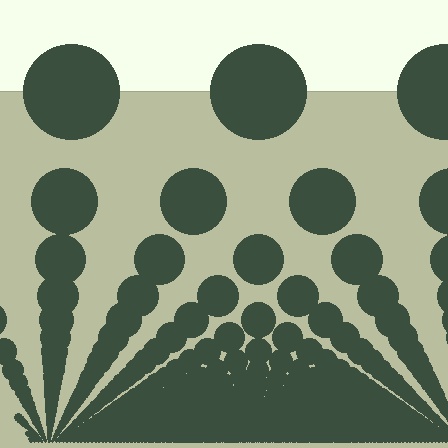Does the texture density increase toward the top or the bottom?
Density increases toward the bottom.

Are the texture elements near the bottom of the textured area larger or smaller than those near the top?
Smaller. The gradient is inverted — elements near the bottom are smaller and denser.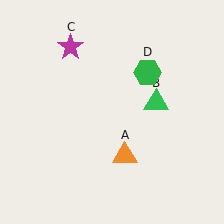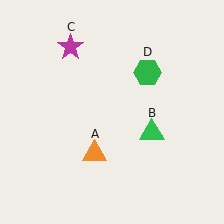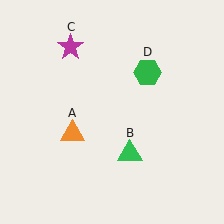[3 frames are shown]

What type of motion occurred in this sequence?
The orange triangle (object A), green triangle (object B) rotated clockwise around the center of the scene.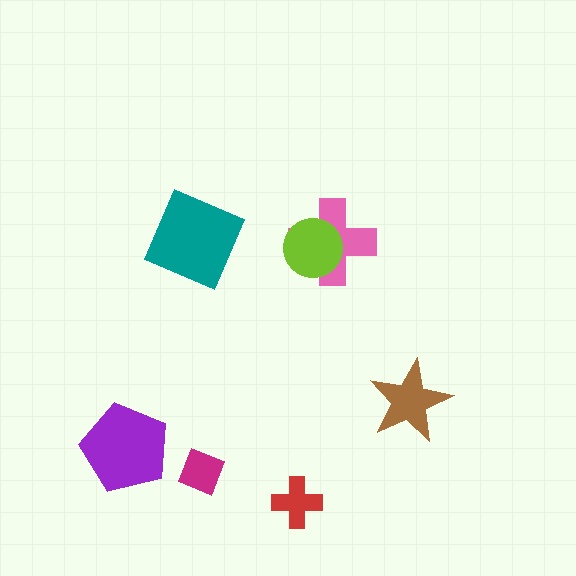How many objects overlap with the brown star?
0 objects overlap with the brown star.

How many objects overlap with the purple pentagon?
0 objects overlap with the purple pentagon.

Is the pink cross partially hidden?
Yes, it is partially covered by another shape.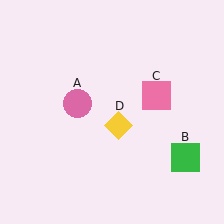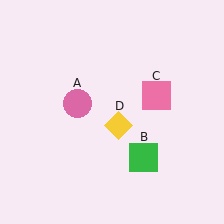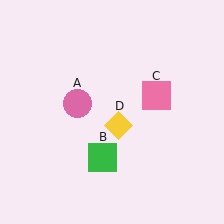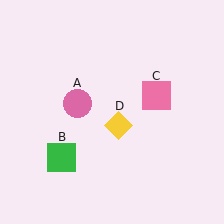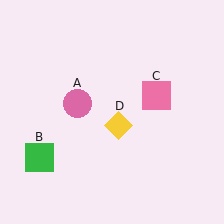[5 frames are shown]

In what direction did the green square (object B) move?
The green square (object B) moved left.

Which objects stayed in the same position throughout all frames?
Pink circle (object A) and pink square (object C) and yellow diamond (object D) remained stationary.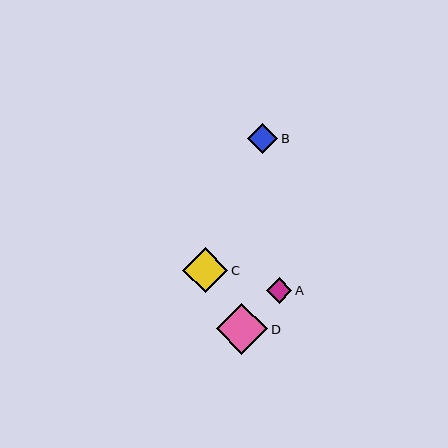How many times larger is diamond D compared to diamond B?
Diamond D is approximately 1.7 times the size of diamond B.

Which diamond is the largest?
Diamond D is the largest with a size of approximately 51 pixels.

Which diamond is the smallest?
Diamond A is the smallest with a size of approximately 25 pixels.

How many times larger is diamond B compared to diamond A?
Diamond B is approximately 1.2 times the size of diamond A.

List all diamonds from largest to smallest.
From largest to smallest: D, C, B, A.